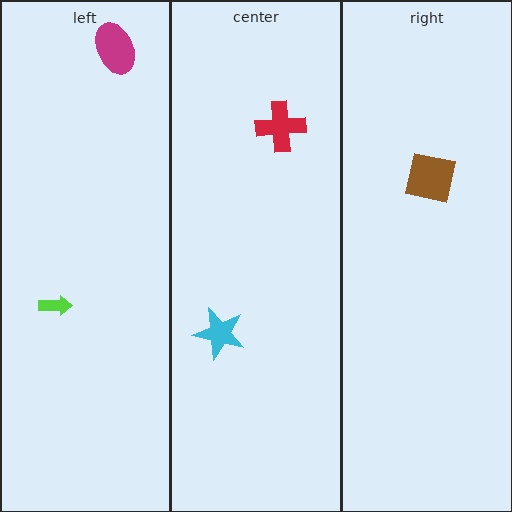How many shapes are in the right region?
1.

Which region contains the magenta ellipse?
The left region.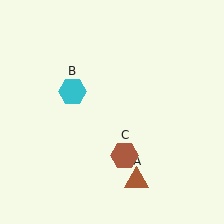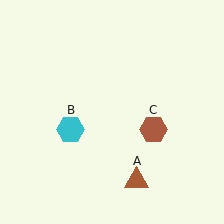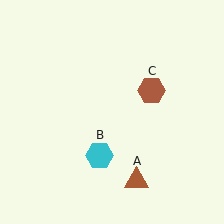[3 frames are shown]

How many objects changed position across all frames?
2 objects changed position: cyan hexagon (object B), brown hexagon (object C).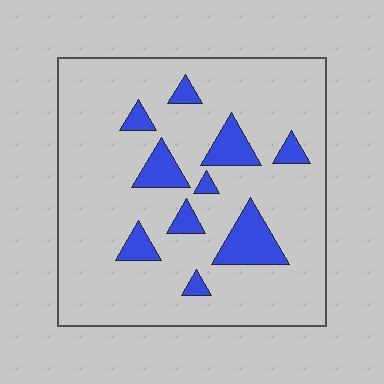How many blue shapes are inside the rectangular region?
10.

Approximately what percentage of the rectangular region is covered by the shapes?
Approximately 15%.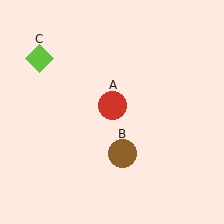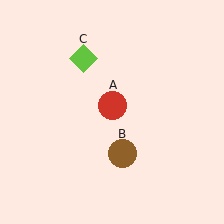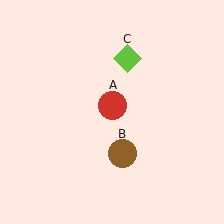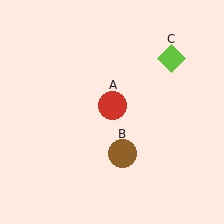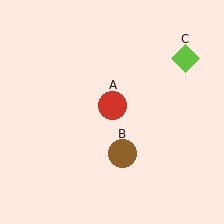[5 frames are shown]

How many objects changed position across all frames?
1 object changed position: lime diamond (object C).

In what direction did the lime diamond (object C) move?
The lime diamond (object C) moved right.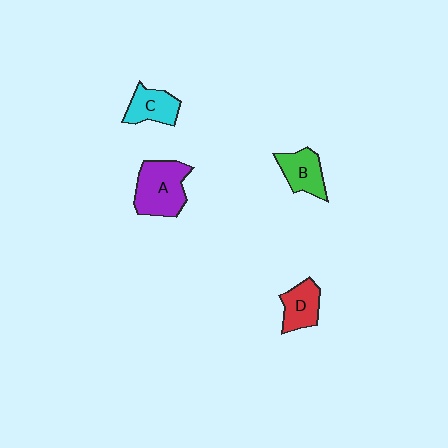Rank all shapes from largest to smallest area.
From largest to smallest: A (purple), B (green), C (cyan), D (red).